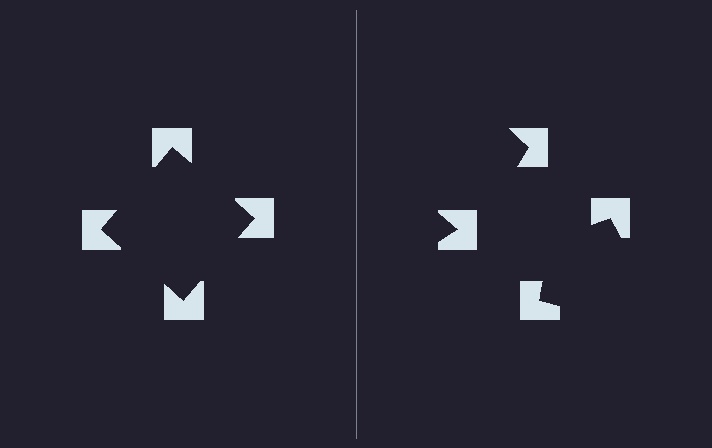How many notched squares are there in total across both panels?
8 — 4 on each side.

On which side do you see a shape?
An illusory square appears on the left side. On the right side the wedge cuts are rotated, so no coherent shape forms.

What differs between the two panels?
The notched squares are positioned identically on both sides; only the wedge orientations differ. On the left they align to a square; on the right they are misaligned.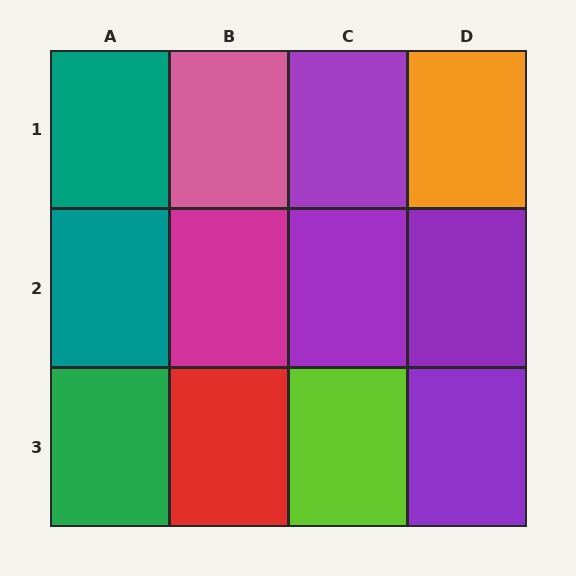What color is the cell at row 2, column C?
Purple.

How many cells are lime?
1 cell is lime.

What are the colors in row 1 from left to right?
Teal, pink, purple, orange.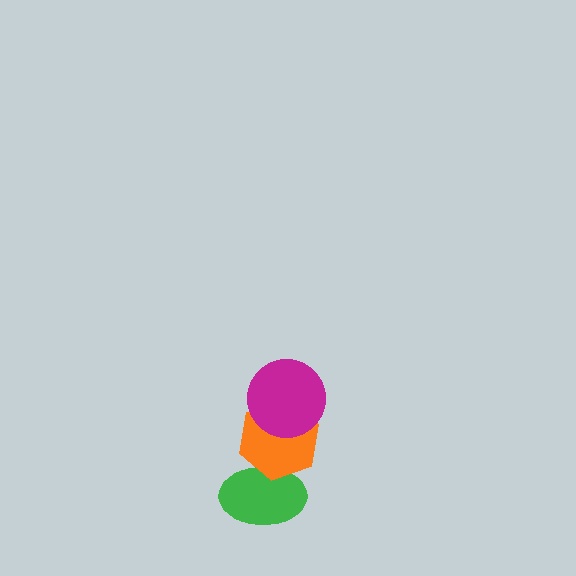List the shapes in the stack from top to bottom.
From top to bottom: the magenta circle, the orange hexagon, the green ellipse.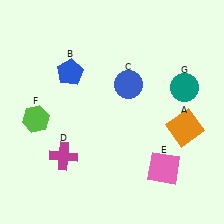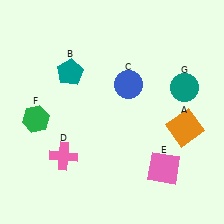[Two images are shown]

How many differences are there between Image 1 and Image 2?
There are 3 differences between the two images.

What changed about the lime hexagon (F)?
In Image 1, F is lime. In Image 2, it changed to green.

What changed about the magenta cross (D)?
In Image 1, D is magenta. In Image 2, it changed to pink.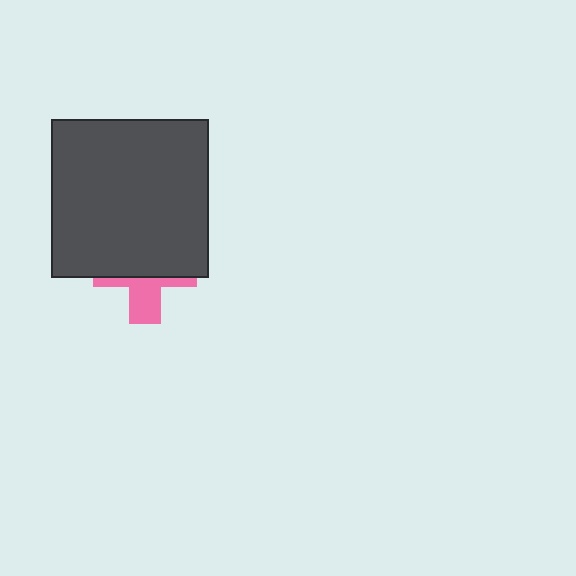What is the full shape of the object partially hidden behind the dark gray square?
The partially hidden object is a pink cross.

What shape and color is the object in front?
The object in front is a dark gray square.